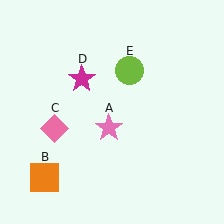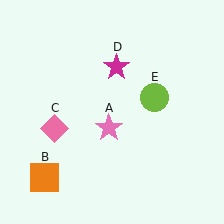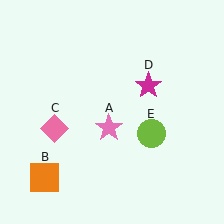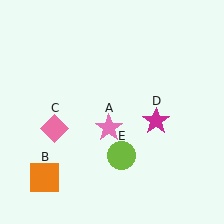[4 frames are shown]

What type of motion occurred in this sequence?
The magenta star (object D), lime circle (object E) rotated clockwise around the center of the scene.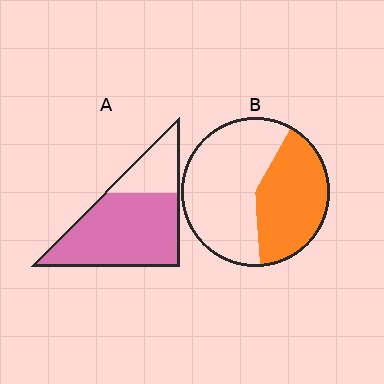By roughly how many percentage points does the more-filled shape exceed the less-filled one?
By roughly 35 percentage points (A over B).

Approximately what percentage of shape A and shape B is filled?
A is approximately 75% and B is approximately 40%.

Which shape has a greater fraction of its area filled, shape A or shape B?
Shape A.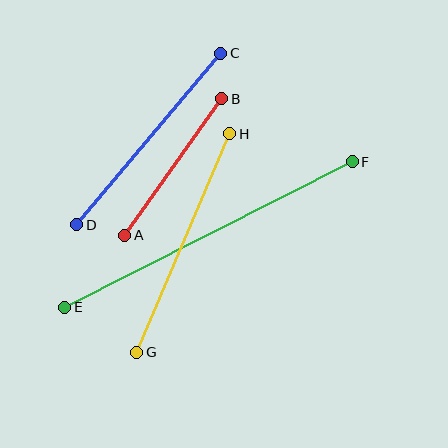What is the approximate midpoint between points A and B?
The midpoint is at approximately (173, 167) pixels.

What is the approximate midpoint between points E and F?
The midpoint is at approximately (208, 235) pixels.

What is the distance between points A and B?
The distance is approximately 168 pixels.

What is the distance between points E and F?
The distance is approximately 323 pixels.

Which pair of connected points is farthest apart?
Points E and F are farthest apart.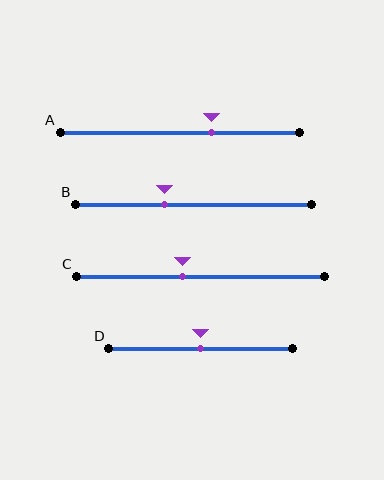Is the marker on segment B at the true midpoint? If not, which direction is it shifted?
No, the marker on segment B is shifted to the left by about 13% of the segment length.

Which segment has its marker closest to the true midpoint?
Segment D has its marker closest to the true midpoint.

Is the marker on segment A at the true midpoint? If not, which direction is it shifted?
No, the marker on segment A is shifted to the right by about 13% of the segment length.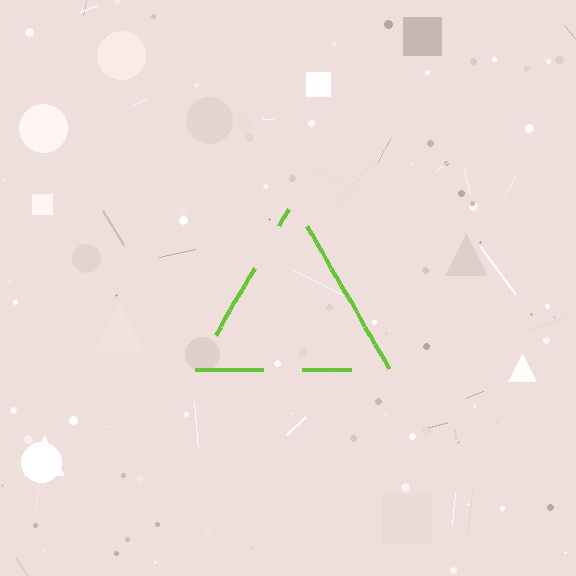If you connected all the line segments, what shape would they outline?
They would outline a triangle.